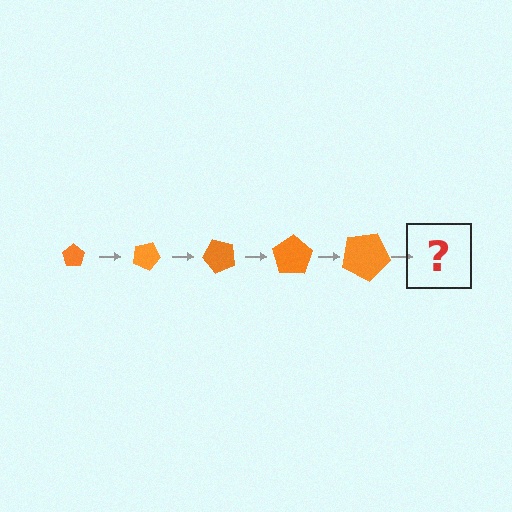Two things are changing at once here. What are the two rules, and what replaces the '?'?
The two rules are that the pentagon grows larger each step and it rotates 25 degrees each step. The '?' should be a pentagon, larger than the previous one and rotated 125 degrees from the start.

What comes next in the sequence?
The next element should be a pentagon, larger than the previous one and rotated 125 degrees from the start.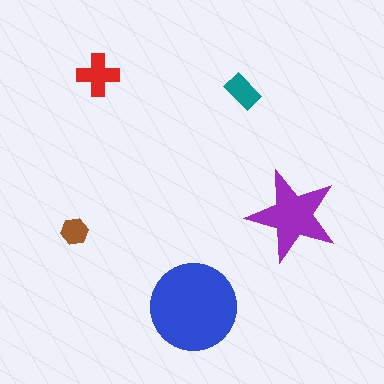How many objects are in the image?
There are 5 objects in the image.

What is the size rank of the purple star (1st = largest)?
2nd.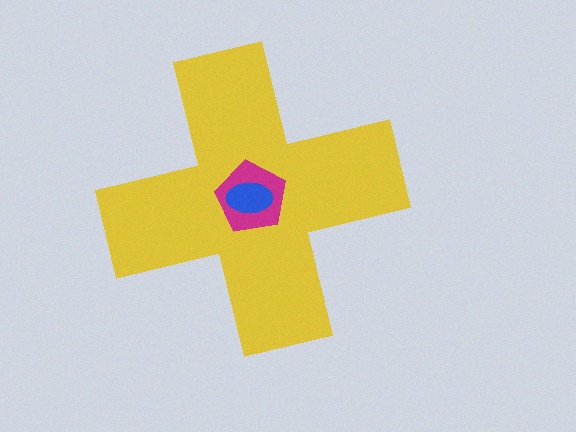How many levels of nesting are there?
3.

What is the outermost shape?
The yellow cross.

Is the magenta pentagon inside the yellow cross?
Yes.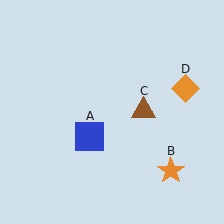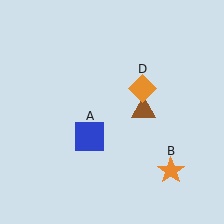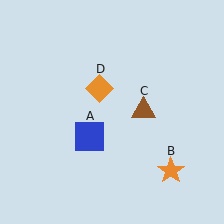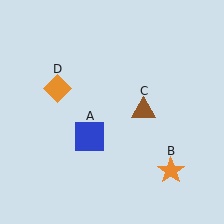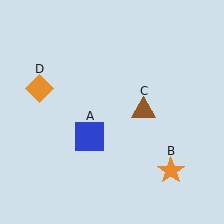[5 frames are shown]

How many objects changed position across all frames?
1 object changed position: orange diamond (object D).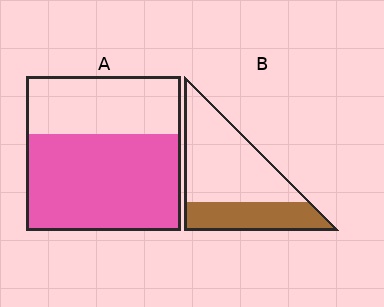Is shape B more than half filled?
No.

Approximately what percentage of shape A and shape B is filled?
A is approximately 65% and B is approximately 35%.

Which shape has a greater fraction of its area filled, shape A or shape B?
Shape A.